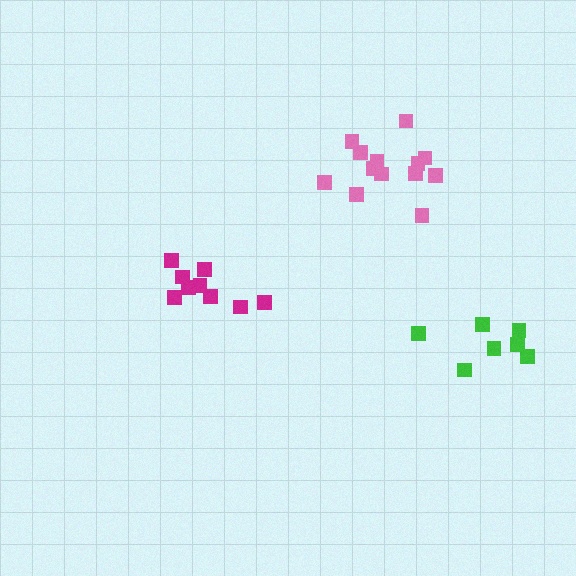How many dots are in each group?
Group 1: 13 dots, Group 2: 9 dots, Group 3: 7 dots (29 total).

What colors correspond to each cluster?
The clusters are colored: pink, magenta, green.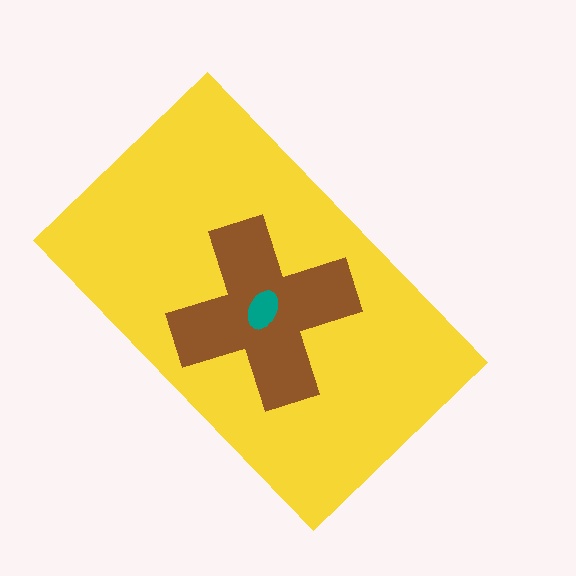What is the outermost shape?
The yellow rectangle.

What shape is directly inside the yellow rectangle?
The brown cross.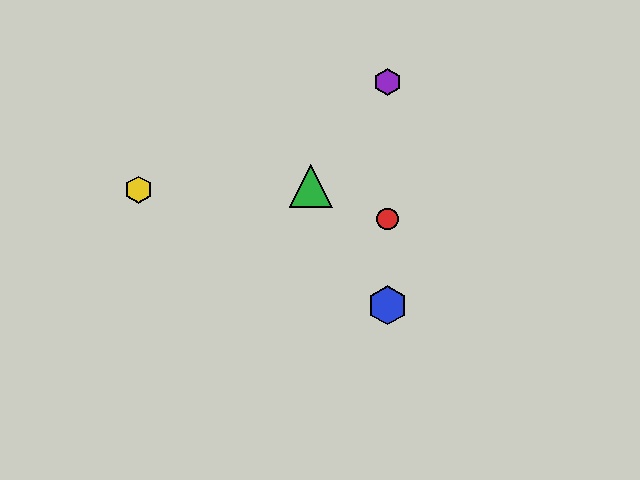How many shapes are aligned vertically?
3 shapes (the red circle, the blue hexagon, the purple hexagon) are aligned vertically.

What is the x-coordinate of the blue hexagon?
The blue hexagon is at x≈388.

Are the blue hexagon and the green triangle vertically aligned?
No, the blue hexagon is at x≈388 and the green triangle is at x≈311.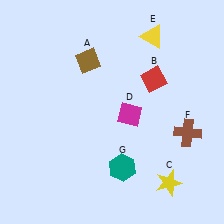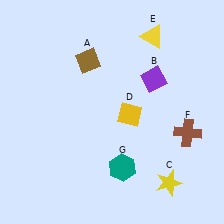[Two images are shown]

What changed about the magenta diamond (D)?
In Image 1, D is magenta. In Image 2, it changed to yellow.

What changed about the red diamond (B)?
In Image 1, B is red. In Image 2, it changed to purple.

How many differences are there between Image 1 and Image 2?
There are 2 differences between the two images.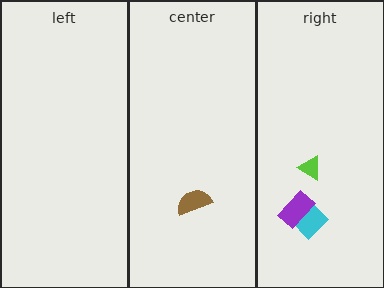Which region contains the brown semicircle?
The center region.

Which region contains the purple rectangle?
The right region.